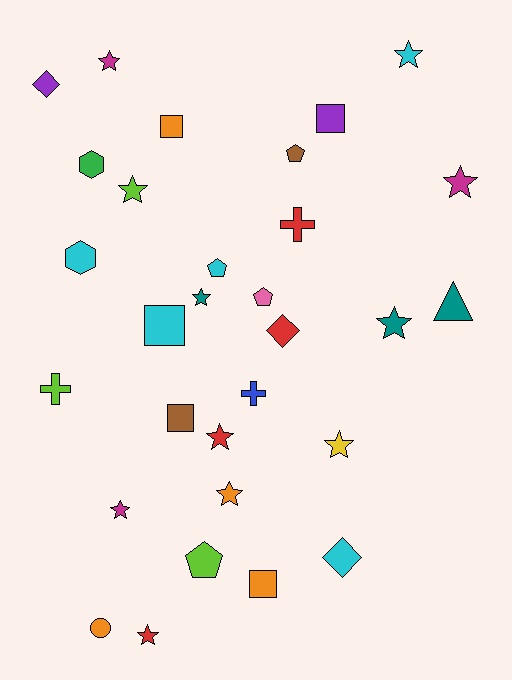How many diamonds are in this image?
There are 3 diamonds.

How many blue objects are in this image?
There is 1 blue object.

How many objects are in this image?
There are 30 objects.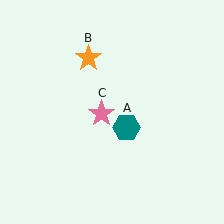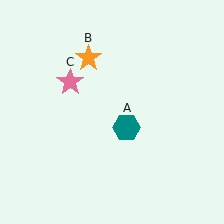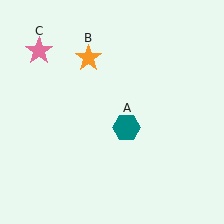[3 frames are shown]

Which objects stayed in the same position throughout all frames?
Teal hexagon (object A) and orange star (object B) remained stationary.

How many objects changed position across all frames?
1 object changed position: pink star (object C).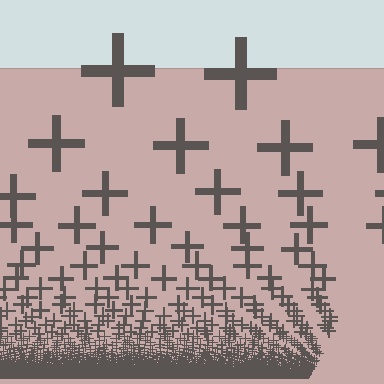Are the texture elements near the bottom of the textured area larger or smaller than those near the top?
Smaller. The gradient is inverted — elements near the bottom are smaller and denser.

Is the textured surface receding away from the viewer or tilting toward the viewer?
The surface appears to tilt toward the viewer. Texture elements get larger and sparser toward the top.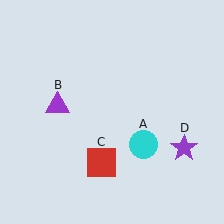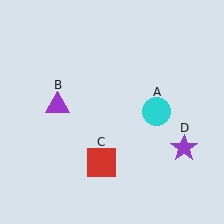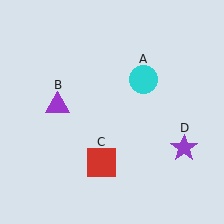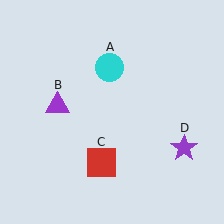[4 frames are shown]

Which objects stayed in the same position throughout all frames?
Purple triangle (object B) and red square (object C) and purple star (object D) remained stationary.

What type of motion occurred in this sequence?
The cyan circle (object A) rotated counterclockwise around the center of the scene.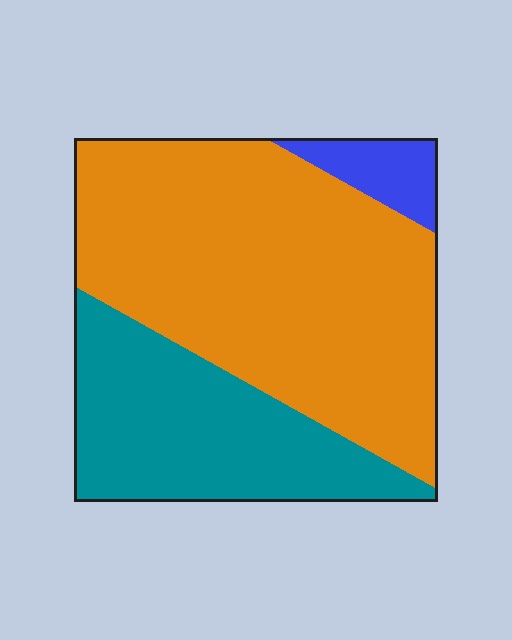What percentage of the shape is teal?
Teal takes up about one third (1/3) of the shape.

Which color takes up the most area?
Orange, at roughly 60%.